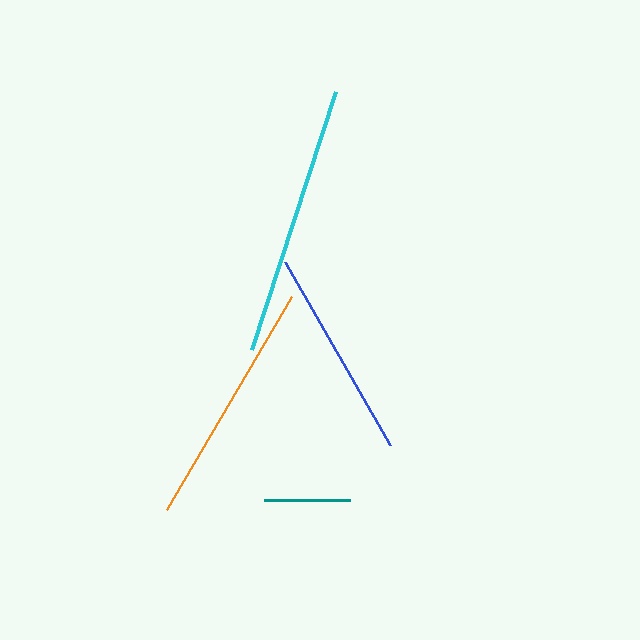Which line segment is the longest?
The cyan line is the longest at approximately 271 pixels.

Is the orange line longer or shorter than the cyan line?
The cyan line is longer than the orange line.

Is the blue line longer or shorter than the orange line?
The orange line is longer than the blue line.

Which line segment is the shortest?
The teal line is the shortest at approximately 86 pixels.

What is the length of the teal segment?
The teal segment is approximately 86 pixels long.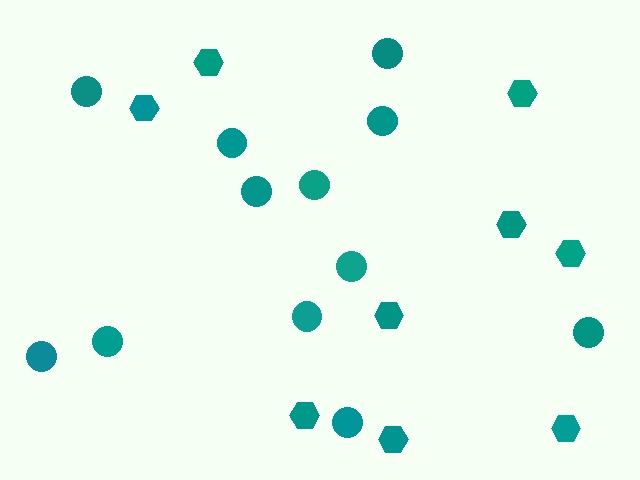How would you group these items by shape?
There are 2 groups: one group of circles (12) and one group of hexagons (9).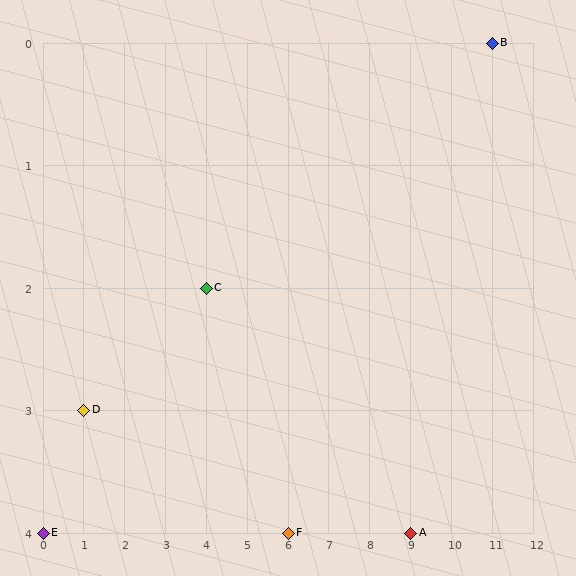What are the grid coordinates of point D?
Point D is at grid coordinates (1, 3).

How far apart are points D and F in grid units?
Points D and F are 5 columns and 1 row apart (about 5.1 grid units diagonally).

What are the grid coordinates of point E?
Point E is at grid coordinates (0, 4).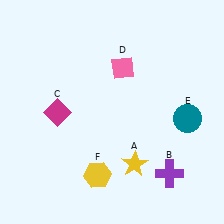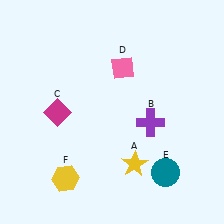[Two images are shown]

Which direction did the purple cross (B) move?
The purple cross (B) moved up.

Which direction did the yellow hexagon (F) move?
The yellow hexagon (F) moved left.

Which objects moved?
The objects that moved are: the purple cross (B), the teal circle (E), the yellow hexagon (F).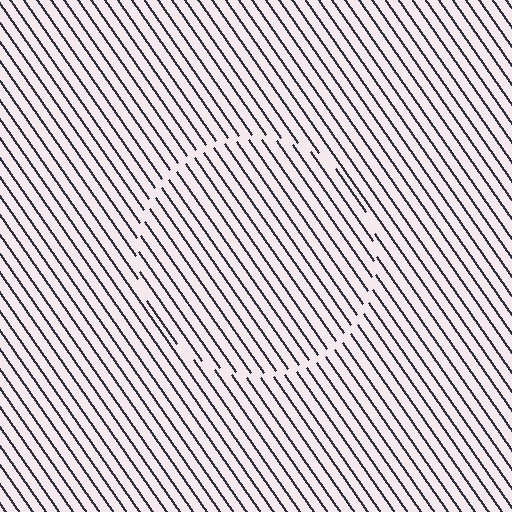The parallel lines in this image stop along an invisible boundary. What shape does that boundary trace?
An illusory circle. The interior of the shape contains the same grating, shifted by half a period — the contour is defined by the phase discontinuity where line-ends from the inner and outer gratings abut.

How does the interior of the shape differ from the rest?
The interior of the shape contains the same grating, shifted by half a period — the contour is defined by the phase discontinuity where line-ends from the inner and outer gratings abut.